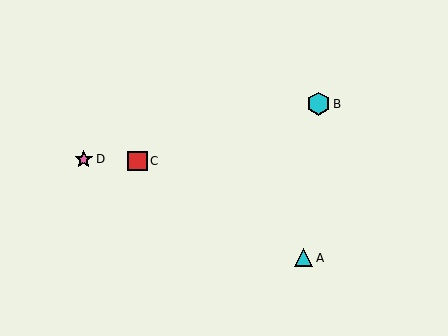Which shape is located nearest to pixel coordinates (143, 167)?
The red square (labeled C) at (137, 161) is nearest to that location.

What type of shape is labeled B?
Shape B is a cyan hexagon.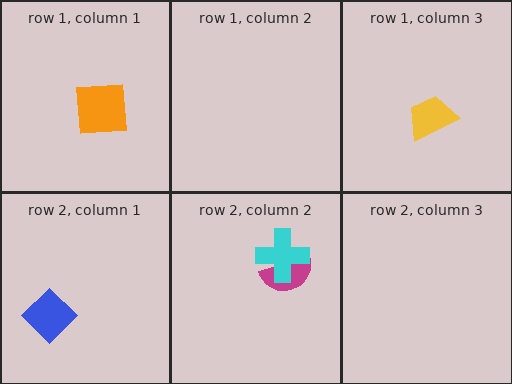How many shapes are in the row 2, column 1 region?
1.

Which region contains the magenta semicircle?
The row 2, column 2 region.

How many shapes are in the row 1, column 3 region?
1.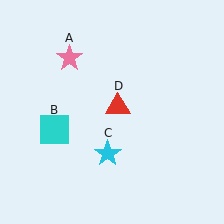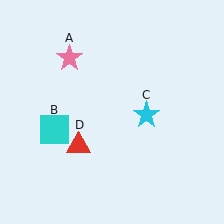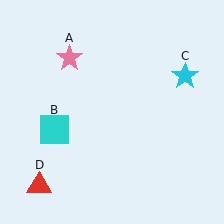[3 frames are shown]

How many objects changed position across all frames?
2 objects changed position: cyan star (object C), red triangle (object D).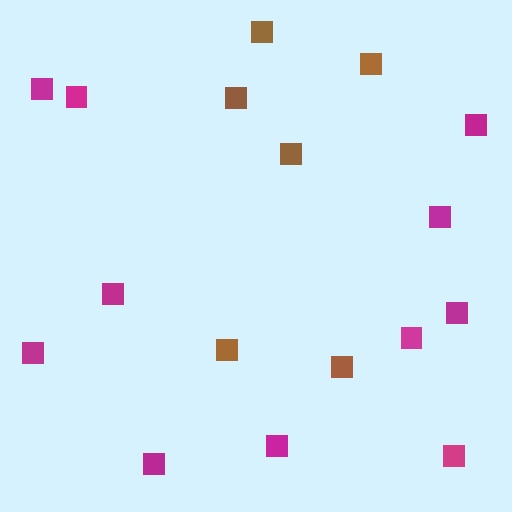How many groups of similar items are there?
There are 2 groups: one group of brown squares (6) and one group of magenta squares (11).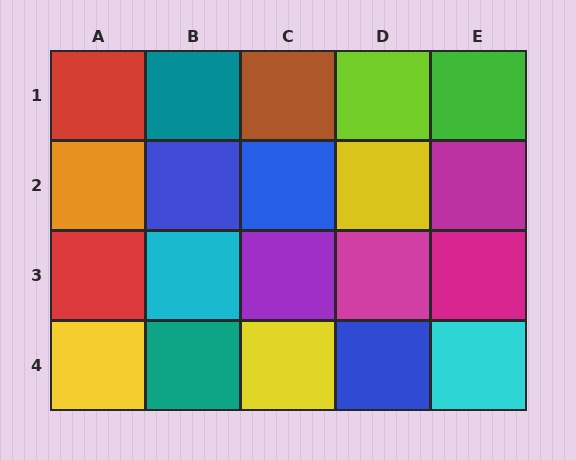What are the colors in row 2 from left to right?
Orange, blue, blue, yellow, magenta.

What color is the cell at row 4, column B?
Teal.